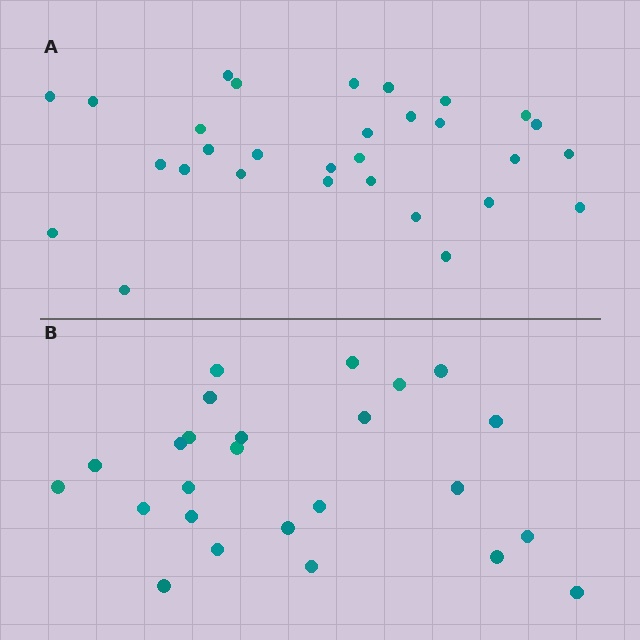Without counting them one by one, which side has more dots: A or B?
Region A (the top region) has more dots.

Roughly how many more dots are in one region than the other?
Region A has about 5 more dots than region B.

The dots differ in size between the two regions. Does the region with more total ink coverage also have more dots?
No. Region B has more total ink coverage because its dots are larger, but region A actually contains more individual dots. Total area can be misleading — the number of items is what matters here.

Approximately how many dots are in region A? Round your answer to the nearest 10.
About 30 dots.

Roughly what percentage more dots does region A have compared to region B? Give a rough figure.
About 20% more.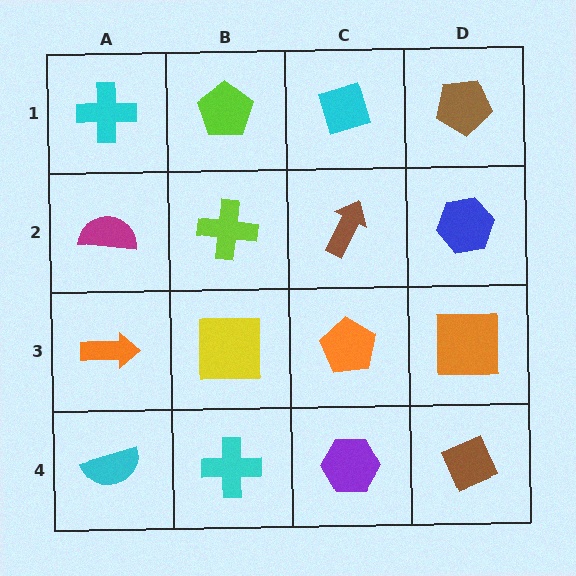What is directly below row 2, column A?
An orange arrow.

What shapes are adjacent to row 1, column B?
A lime cross (row 2, column B), a cyan cross (row 1, column A), a cyan diamond (row 1, column C).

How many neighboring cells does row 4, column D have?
2.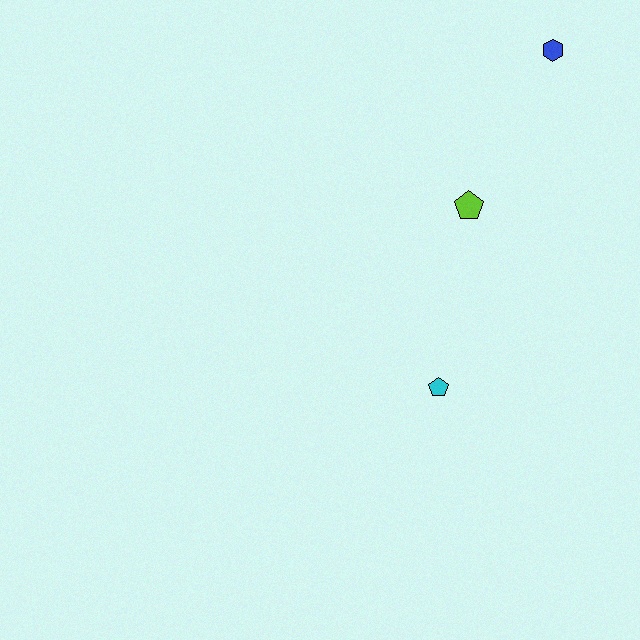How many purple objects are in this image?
There are no purple objects.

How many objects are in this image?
There are 3 objects.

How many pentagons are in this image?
There are 2 pentagons.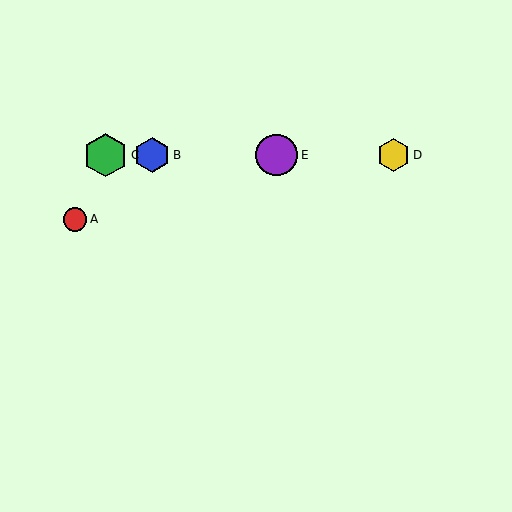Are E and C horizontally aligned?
Yes, both are at y≈155.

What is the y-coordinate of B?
Object B is at y≈155.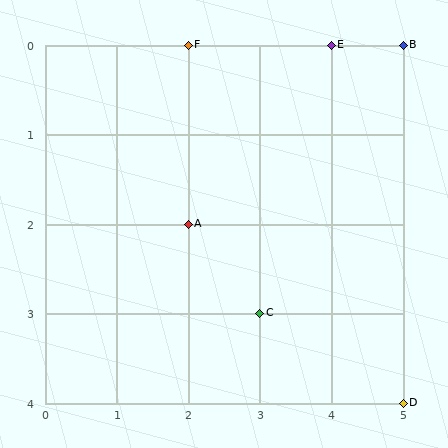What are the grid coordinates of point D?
Point D is at grid coordinates (5, 4).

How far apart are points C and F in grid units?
Points C and F are 1 column and 3 rows apart (about 3.2 grid units diagonally).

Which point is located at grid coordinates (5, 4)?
Point D is at (5, 4).